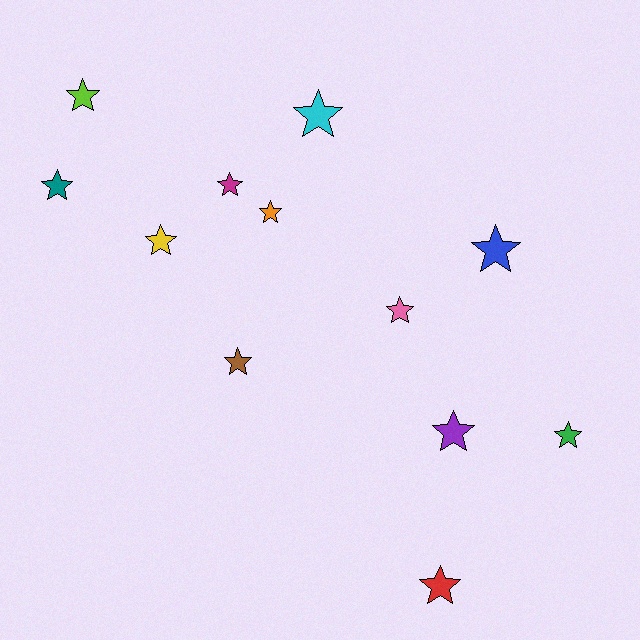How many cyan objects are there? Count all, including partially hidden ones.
There is 1 cyan object.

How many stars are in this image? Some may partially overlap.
There are 12 stars.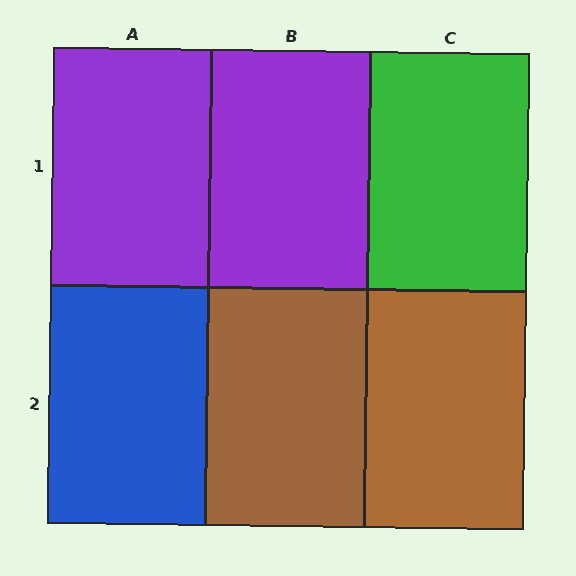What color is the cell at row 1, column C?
Green.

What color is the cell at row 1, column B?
Purple.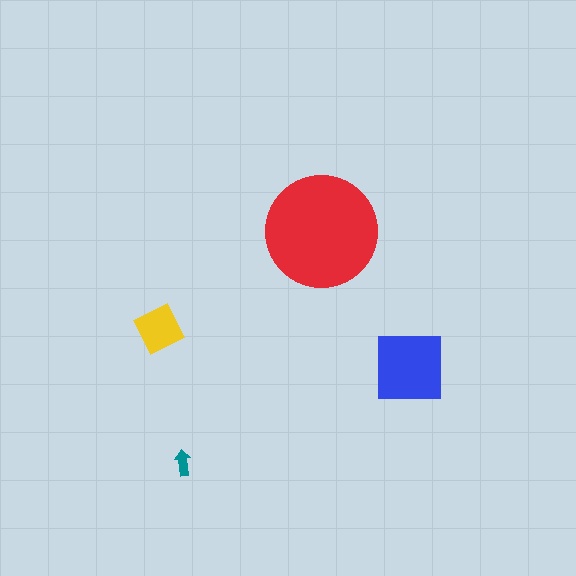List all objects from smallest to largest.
The teal arrow, the yellow diamond, the blue square, the red circle.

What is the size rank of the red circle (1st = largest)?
1st.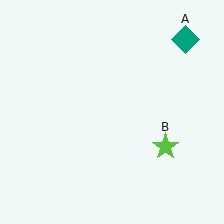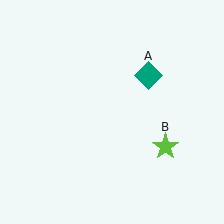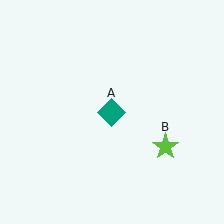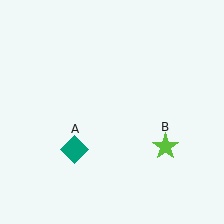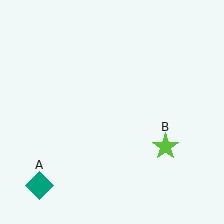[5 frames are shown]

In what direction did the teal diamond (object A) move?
The teal diamond (object A) moved down and to the left.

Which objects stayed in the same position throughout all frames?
Lime star (object B) remained stationary.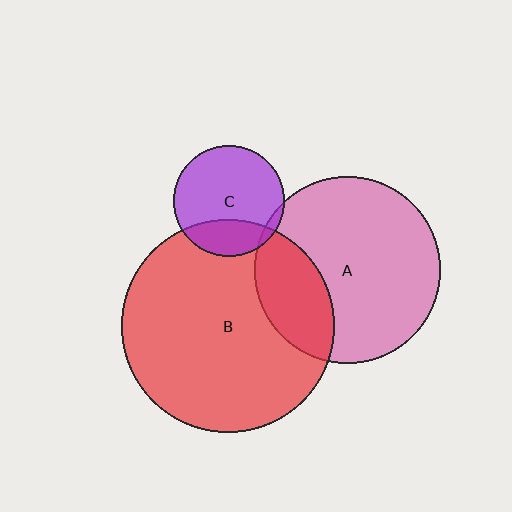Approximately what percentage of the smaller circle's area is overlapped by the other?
Approximately 5%.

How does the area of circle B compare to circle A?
Approximately 1.3 times.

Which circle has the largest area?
Circle B (red).